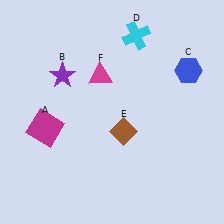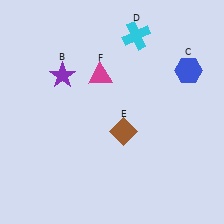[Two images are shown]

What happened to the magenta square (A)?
The magenta square (A) was removed in Image 2. It was in the bottom-left area of Image 1.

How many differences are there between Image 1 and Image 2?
There is 1 difference between the two images.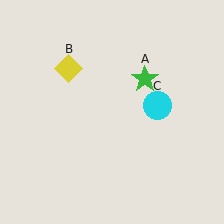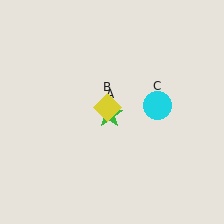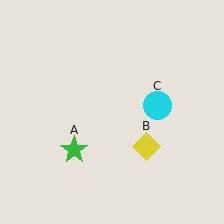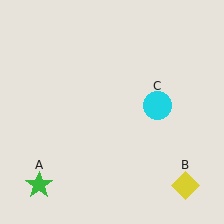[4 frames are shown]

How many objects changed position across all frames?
2 objects changed position: green star (object A), yellow diamond (object B).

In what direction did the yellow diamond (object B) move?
The yellow diamond (object B) moved down and to the right.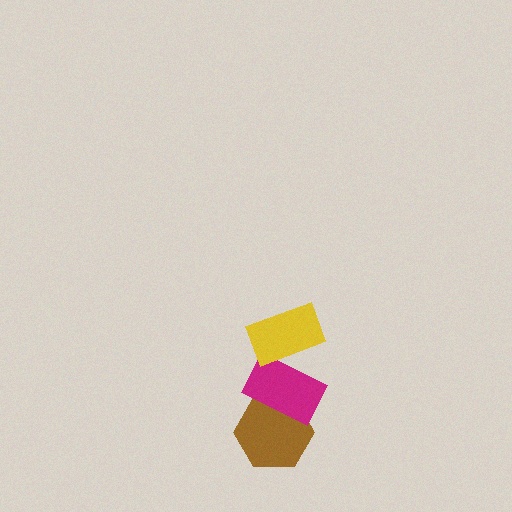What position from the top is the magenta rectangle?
The magenta rectangle is 2nd from the top.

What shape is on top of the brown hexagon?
The magenta rectangle is on top of the brown hexagon.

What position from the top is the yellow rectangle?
The yellow rectangle is 1st from the top.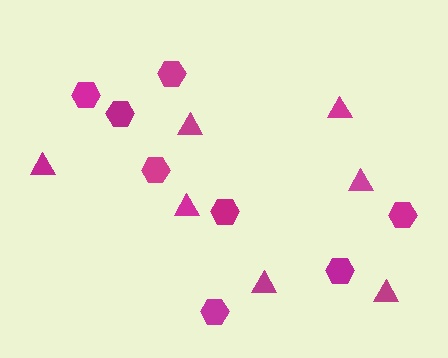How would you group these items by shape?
There are 2 groups: one group of hexagons (8) and one group of triangles (7).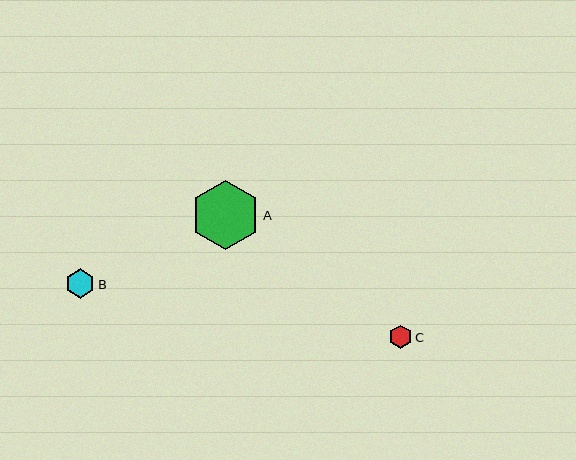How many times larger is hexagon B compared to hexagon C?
Hexagon B is approximately 1.3 times the size of hexagon C.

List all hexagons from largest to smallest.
From largest to smallest: A, B, C.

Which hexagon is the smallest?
Hexagon C is the smallest with a size of approximately 23 pixels.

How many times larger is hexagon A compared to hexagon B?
Hexagon A is approximately 2.4 times the size of hexagon B.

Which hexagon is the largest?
Hexagon A is the largest with a size of approximately 69 pixels.